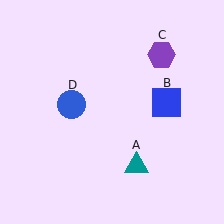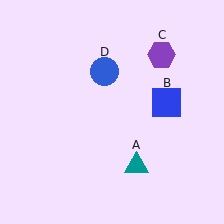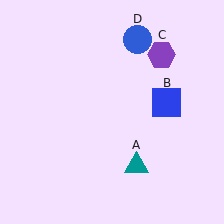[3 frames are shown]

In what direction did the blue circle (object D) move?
The blue circle (object D) moved up and to the right.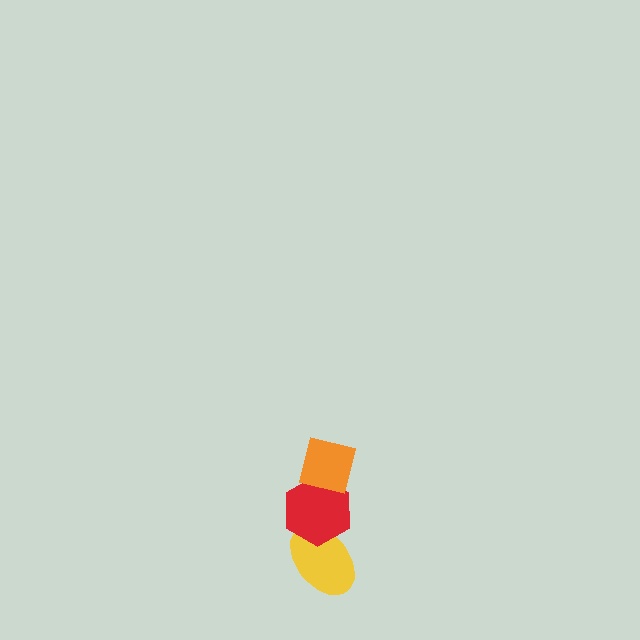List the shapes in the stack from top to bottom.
From top to bottom: the orange square, the red hexagon, the yellow ellipse.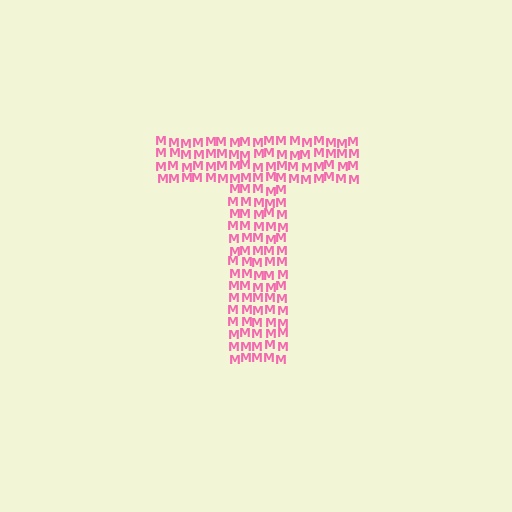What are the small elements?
The small elements are letter M's.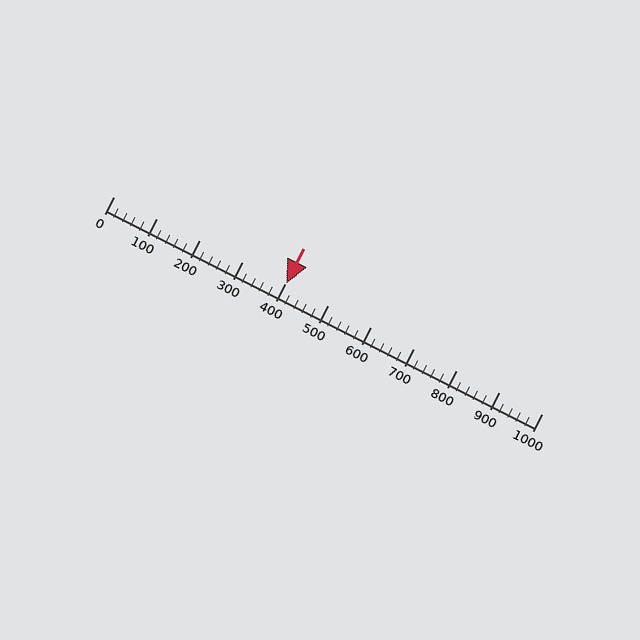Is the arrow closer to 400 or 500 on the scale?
The arrow is closer to 400.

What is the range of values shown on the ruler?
The ruler shows values from 0 to 1000.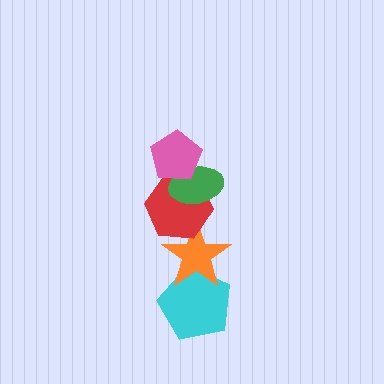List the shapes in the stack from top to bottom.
From top to bottom: the pink pentagon, the green ellipse, the red hexagon, the orange star, the cyan pentagon.